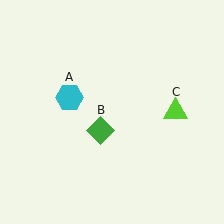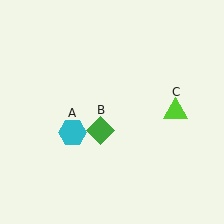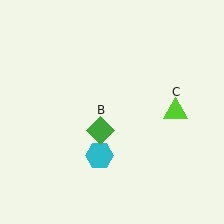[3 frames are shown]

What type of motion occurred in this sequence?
The cyan hexagon (object A) rotated counterclockwise around the center of the scene.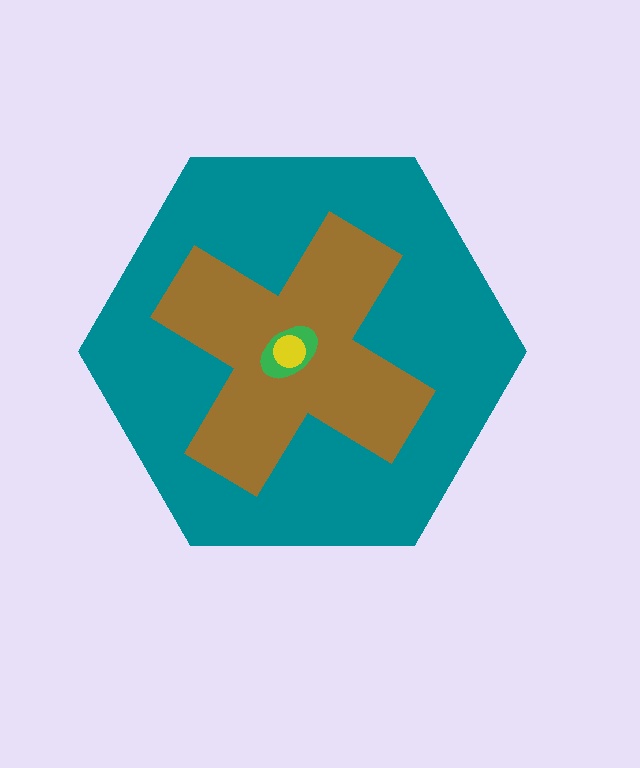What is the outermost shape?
The teal hexagon.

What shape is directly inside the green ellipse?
The yellow circle.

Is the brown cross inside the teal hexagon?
Yes.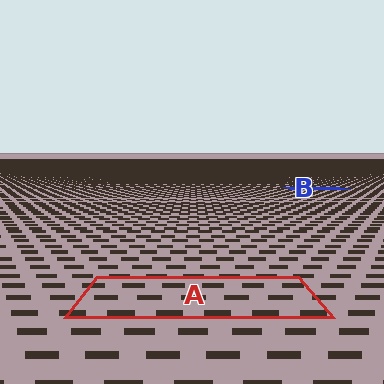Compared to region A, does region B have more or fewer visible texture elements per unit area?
Region B has more texture elements per unit area — they are packed more densely because it is farther away.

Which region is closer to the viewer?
Region A is closer. The texture elements there are larger and more spread out.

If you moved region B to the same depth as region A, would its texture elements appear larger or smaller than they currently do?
They would appear larger. At a closer depth, the same texture elements are projected at a bigger on-screen size.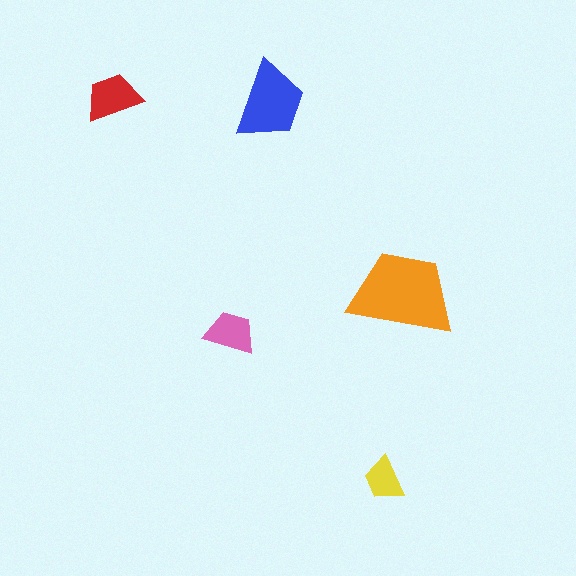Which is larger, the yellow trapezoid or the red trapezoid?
The red one.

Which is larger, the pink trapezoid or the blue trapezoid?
The blue one.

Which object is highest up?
The red trapezoid is topmost.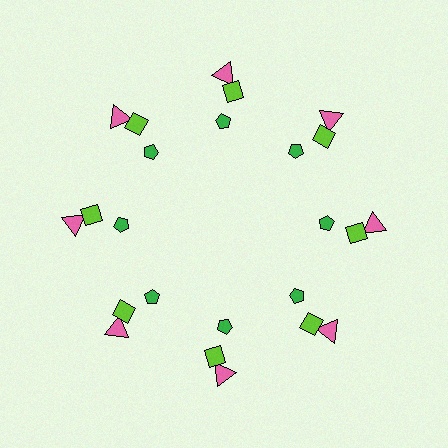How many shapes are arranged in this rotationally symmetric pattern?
There are 24 shapes, arranged in 8 groups of 3.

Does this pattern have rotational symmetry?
Yes, this pattern has 8-fold rotational symmetry. It looks the same after rotating 45 degrees around the center.